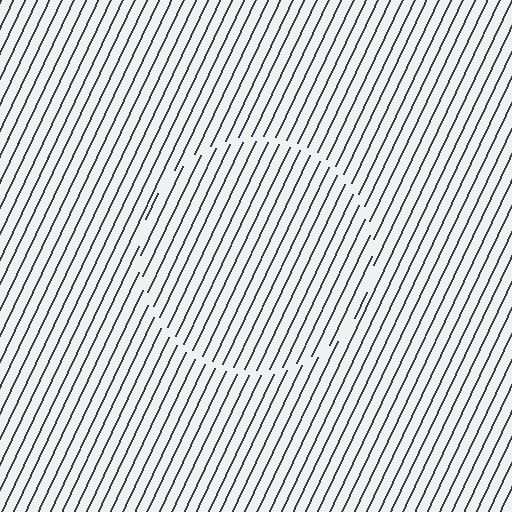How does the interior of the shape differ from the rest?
The interior of the shape contains the same grating, shifted by half a period — the contour is defined by the phase discontinuity where line-ends from the inner and outer gratings abut.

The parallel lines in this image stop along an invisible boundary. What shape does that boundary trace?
An illusory circle. The interior of the shape contains the same grating, shifted by half a period — the contour is defined by the phase discontinuity where line-ends from the inner and outer gratings abut.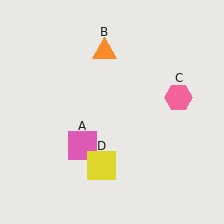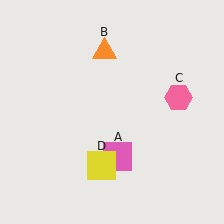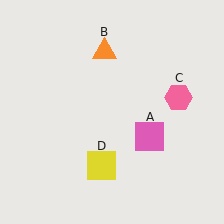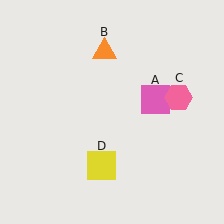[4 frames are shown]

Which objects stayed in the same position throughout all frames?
Orange triangle (object B) and pink hexagon (object C) and yellow square (object D) remained stationary.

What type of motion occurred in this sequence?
The pink square (object A) rotated counterclockwise around the center of the scene.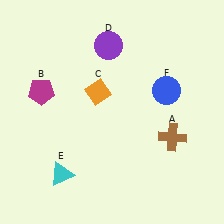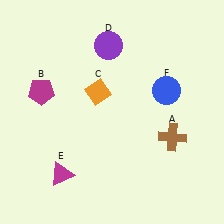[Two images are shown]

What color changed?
The triangle (E) changed from cyan in Image 1 to magenta in Image 2.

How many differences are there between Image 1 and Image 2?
There is 1 difference between the two images.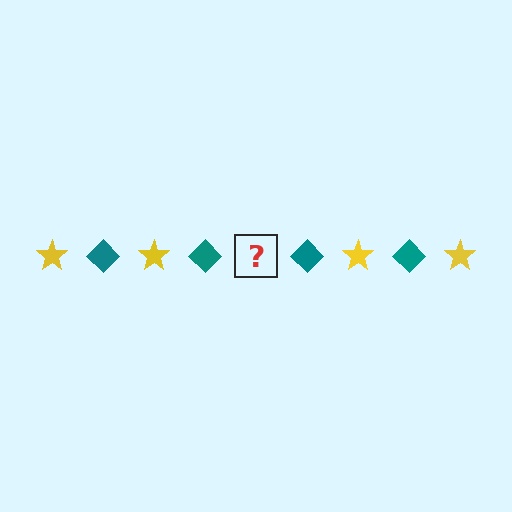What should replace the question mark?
The question mark should be replaced with a yellow star.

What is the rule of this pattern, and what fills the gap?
The rule is that the pattern alternates between yellow star and teal diamond. The gap should be filled with a yellow star.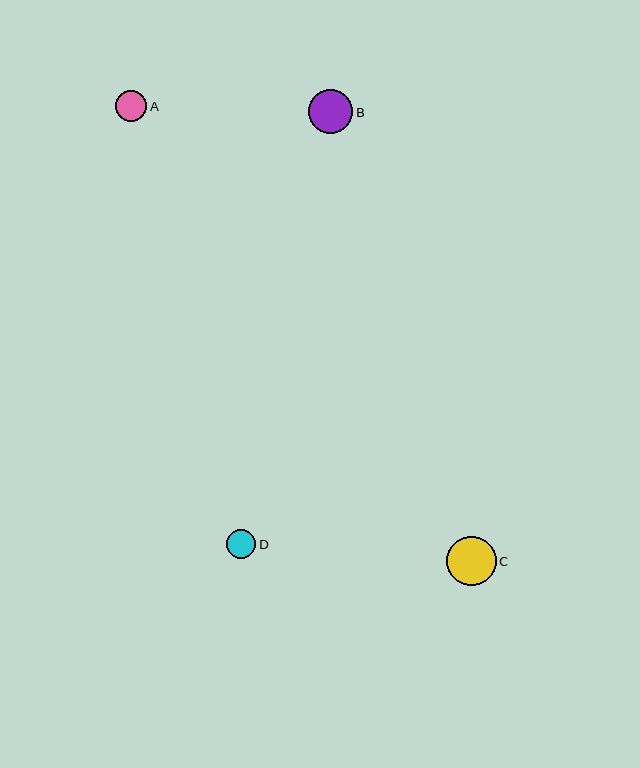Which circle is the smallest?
Circle D is the smallest with a size of approximately 29 pixels.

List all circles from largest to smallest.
From largest to smallest: C, B, A, D.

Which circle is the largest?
Circle C is the largest with a size of approximately 49 pixels.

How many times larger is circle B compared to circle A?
Circle B is approximately 1.4 times the size of circle A.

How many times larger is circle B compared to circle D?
Circle B is approximately 1.5 times the size of circle D.